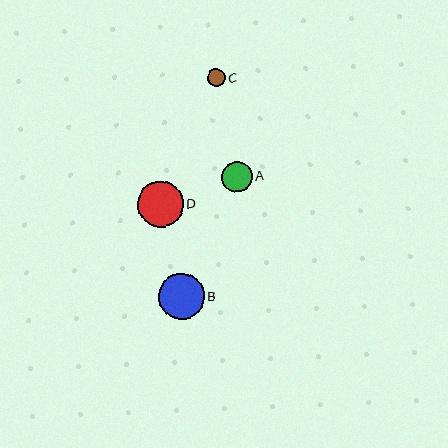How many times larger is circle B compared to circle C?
Circle B is approximately 2.5 times the size of circle C.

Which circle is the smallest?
Circle C is the smallest with a size of approximately 18 pixels.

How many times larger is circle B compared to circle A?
Circle B is approximately 1.5 times the size of circle A.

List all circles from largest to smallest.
From largest to smallest: D, B, A, C.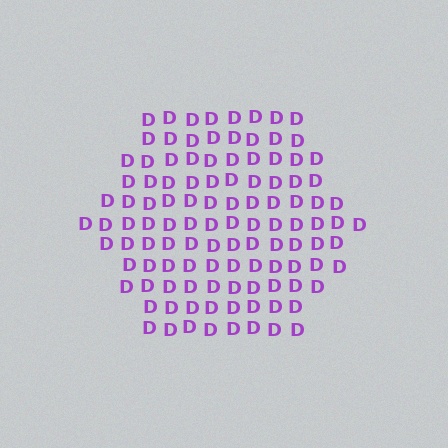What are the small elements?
The small elements are letter D's.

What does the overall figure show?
The overall figure shows a hexagon.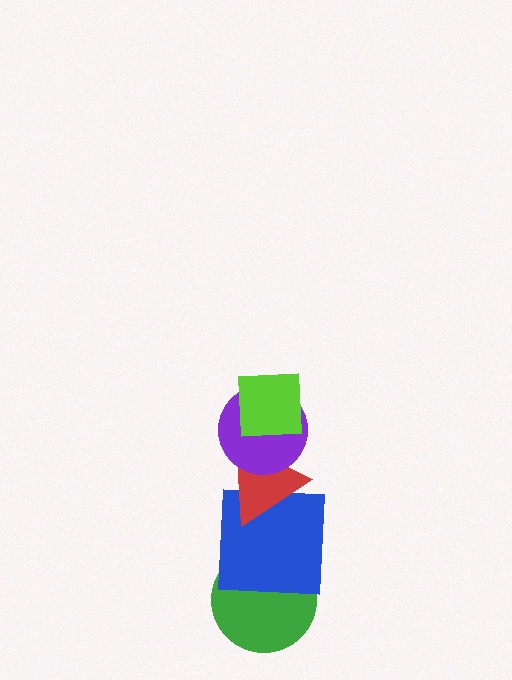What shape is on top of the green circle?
The blue square is on top of the green circle.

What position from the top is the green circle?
The green circle is 5th from the top.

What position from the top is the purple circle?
The purple circle is 2nd from the top.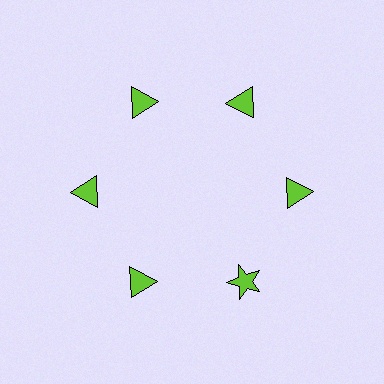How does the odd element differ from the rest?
It has a different shape: star instead of triangle.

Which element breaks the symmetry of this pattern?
The lime star at roughly the 5 o'clock position breaks the symmetry. All other shapes are lime triangles.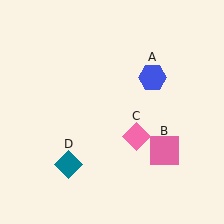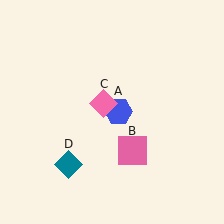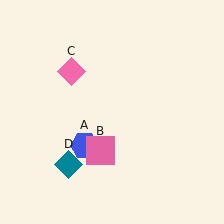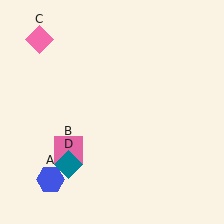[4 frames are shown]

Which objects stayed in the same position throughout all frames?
Teal diamond (object D) remained stationary.